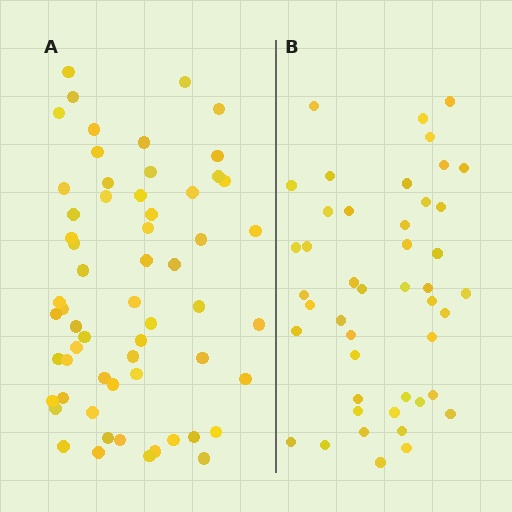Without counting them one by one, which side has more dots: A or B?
Region A (the left region) has more dots.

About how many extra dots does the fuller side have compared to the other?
Region A has approximately 15 more dots than region B.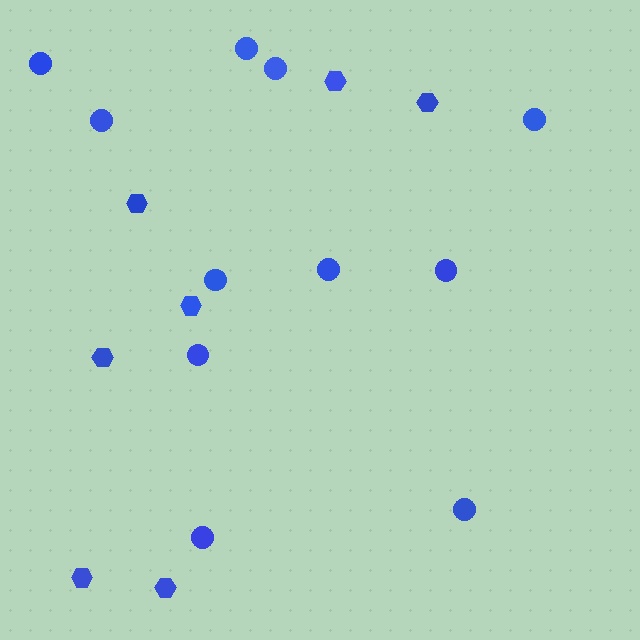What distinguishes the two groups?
There are 2 groups: one group of hexagons (7) and one group of circles (11).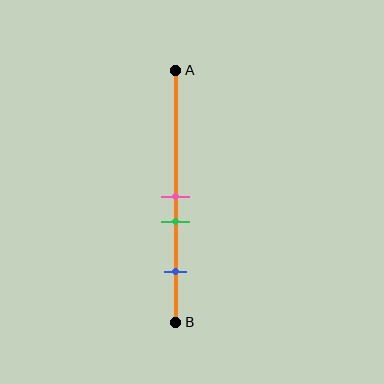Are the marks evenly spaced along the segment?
No, the marks are not evenly spaced.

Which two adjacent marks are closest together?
The pink and green marks are the closest adjacent pair.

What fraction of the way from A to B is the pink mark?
The pink mark is approximately 50% (0.5) of the way from A to B.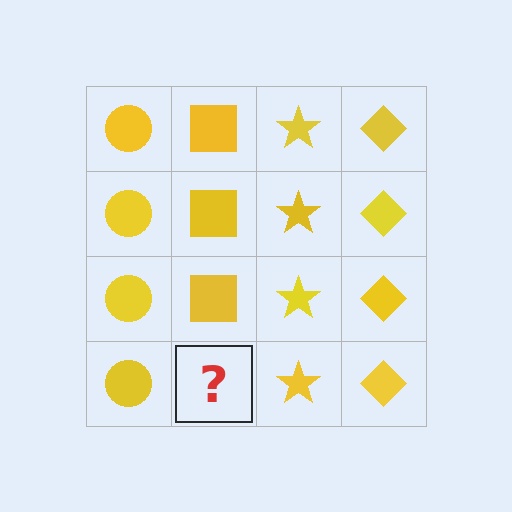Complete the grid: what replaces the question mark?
The question mark should be replaced with a yellow square.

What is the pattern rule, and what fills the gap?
The rule is that each column has a consistent shape. The gap should be filled with a yellow square.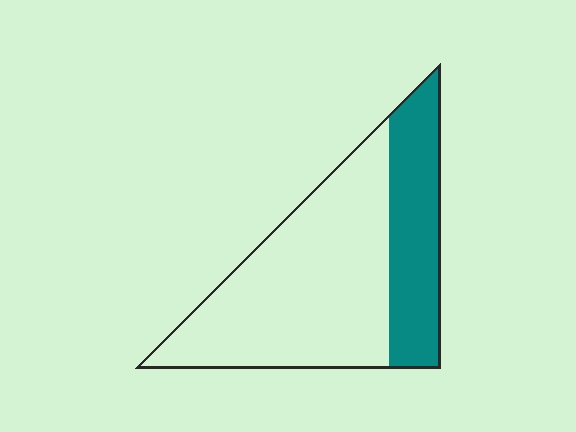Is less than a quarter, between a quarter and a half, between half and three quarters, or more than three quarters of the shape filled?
Between a quarter and a half.